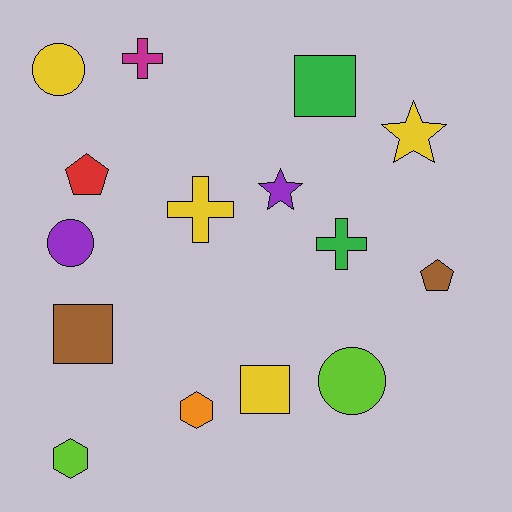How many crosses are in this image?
There are 3 crosses.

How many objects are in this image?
There are 15 objects.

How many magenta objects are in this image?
There is 1 magenta object.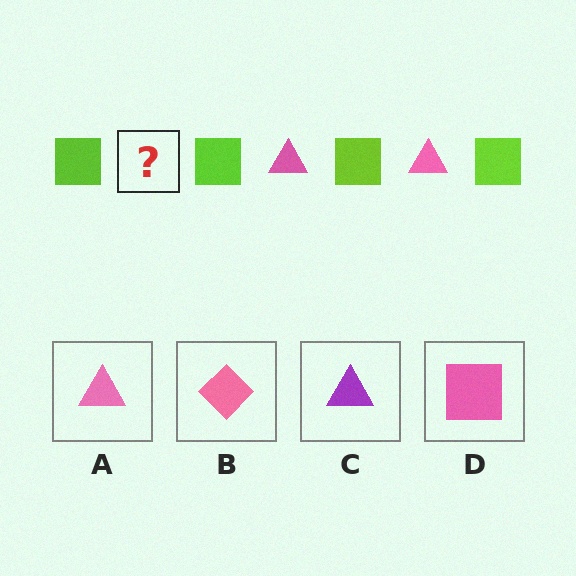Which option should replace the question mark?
Option A.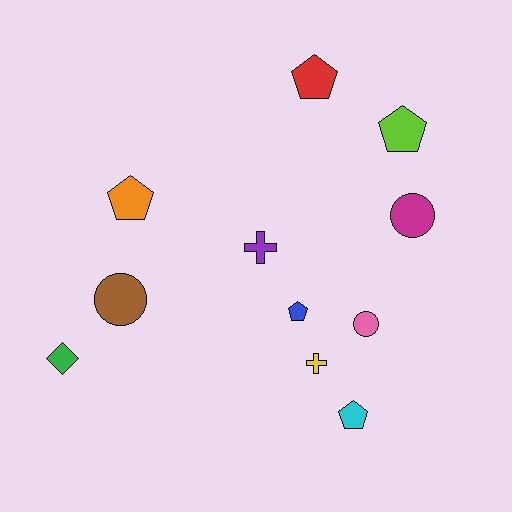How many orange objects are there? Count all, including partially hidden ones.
There is 1 orange object.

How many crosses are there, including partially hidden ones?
There are 2 crosses.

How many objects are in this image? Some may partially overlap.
There are 11 objects.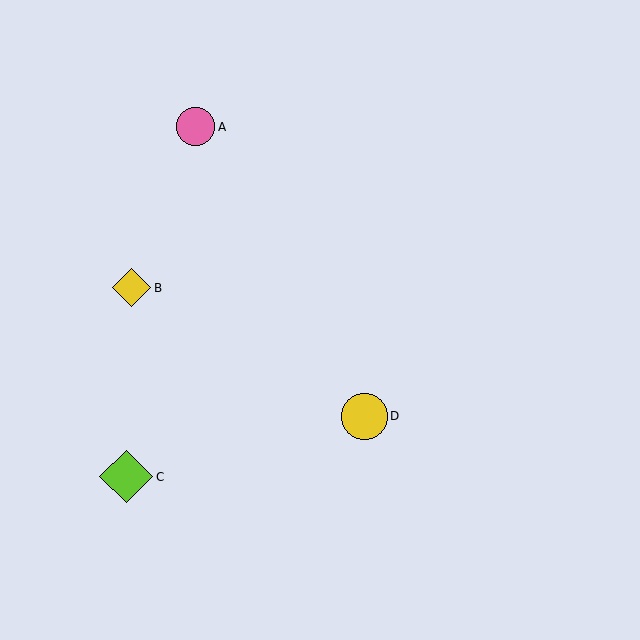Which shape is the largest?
The lime diamond (labeled C) is the largest.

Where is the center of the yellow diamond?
The center of the yellow diamond is at (131, 288).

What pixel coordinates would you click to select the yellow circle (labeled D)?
Click at (364, 416) to select the yellow circle D.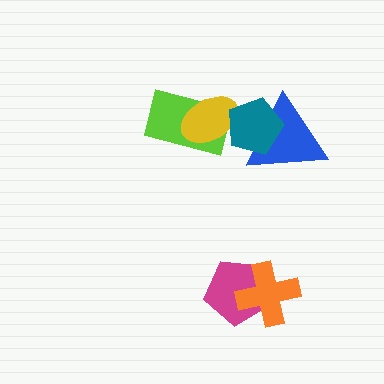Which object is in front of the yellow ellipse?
The teal pentagon is in front of the yellow ellipse.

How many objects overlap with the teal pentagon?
2 objects overlap with the teal pentagon.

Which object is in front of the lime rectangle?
The yellow ellipse is in front of the lime rectangle.